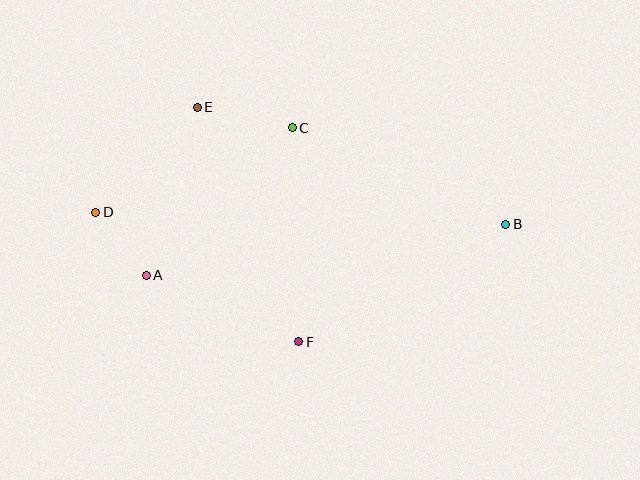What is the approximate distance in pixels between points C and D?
The distance between C and D is approximately 214 pixels.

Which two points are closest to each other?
Points A and D are closest to each other.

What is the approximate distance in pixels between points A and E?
The distance between A and E is approximately 176 pixels.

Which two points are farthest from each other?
Points B and D are farthest from each other.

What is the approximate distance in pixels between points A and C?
The distance between A and C is approximately 208 pixels.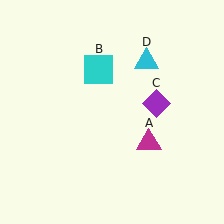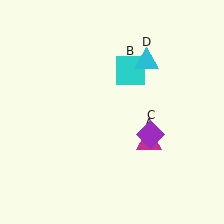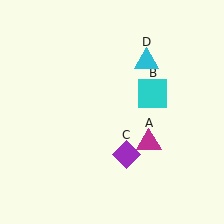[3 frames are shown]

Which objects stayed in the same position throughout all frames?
Magenta triangle (object A) and cyan triangle (object D) remained stationary.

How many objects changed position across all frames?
2 objects changed position: cyan square (object B), purple diamond (object C).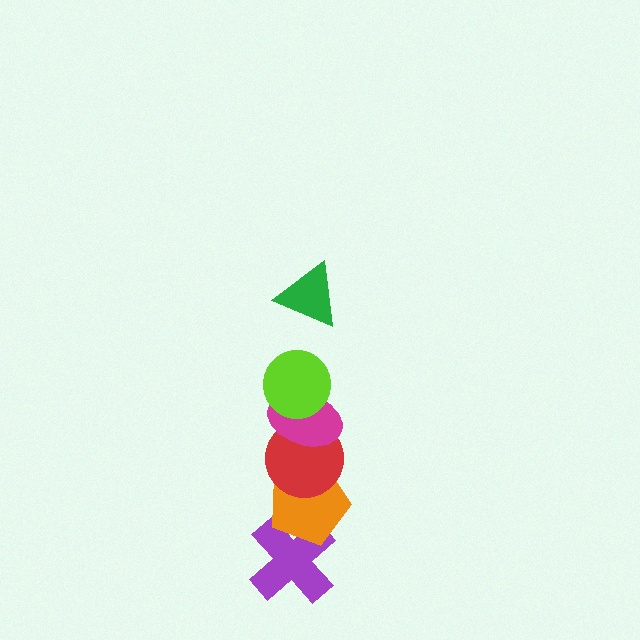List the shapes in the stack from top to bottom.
From top to bottom: the green triangle, the lime circle, the magenta ellipse, the red circle, the orange pentagon, the purple cross.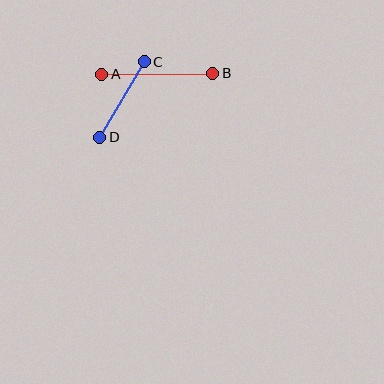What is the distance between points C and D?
The distance is approximately 88 pixels.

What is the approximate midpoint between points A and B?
The midpoint is at approximately (157, 74) pixels.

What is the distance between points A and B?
The distance is approximately 111 pixels.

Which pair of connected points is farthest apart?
Points A and B are farthest apart.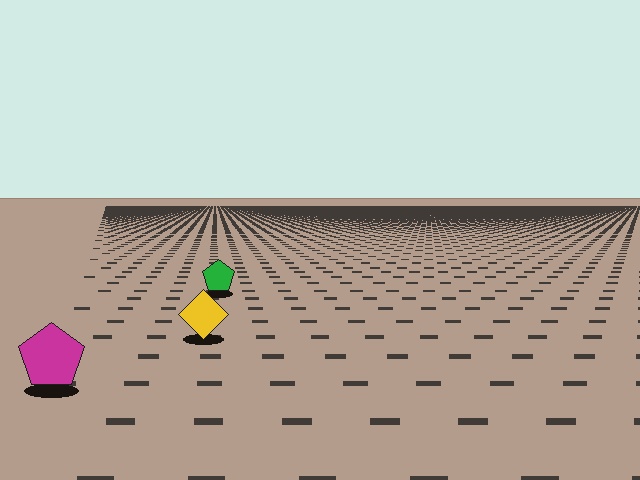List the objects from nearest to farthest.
From nearest to farthest: the magenta pentagon, the yellow diamond, the green pentagon.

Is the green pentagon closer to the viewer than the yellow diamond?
No. The yellow diamond is closer — you can tell from the texture gradient: the ground texture is coarser near it.